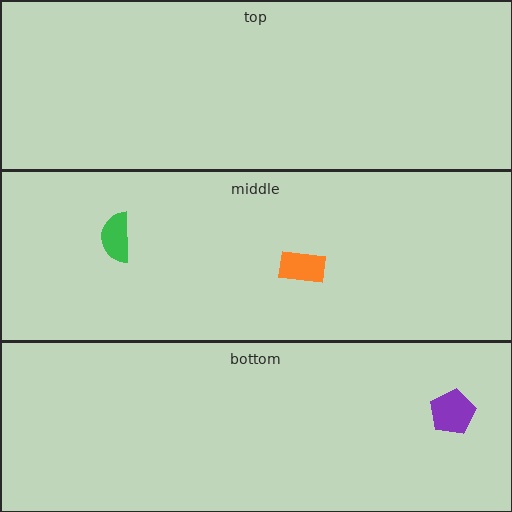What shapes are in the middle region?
The orange rectangle, the green semicircle.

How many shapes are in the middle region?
2.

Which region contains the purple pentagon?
The bottom region.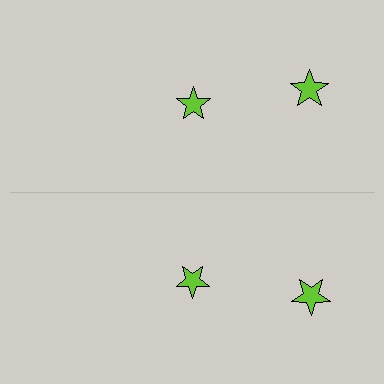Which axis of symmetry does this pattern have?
The pattern has a horizontal axis of symmetry running through the center of the image.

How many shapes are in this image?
There are 4 shapes in this image.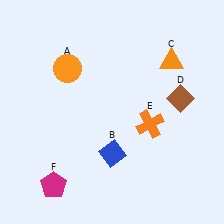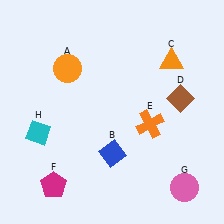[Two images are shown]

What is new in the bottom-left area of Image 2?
A cyan diamond (H) was added in the bottom-left area of Image 2.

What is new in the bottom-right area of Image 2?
A pink circle (G) was added in the bottom-right area of Image 2.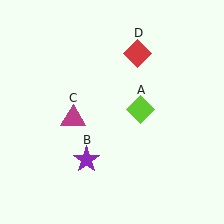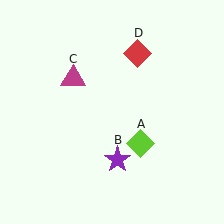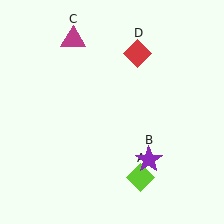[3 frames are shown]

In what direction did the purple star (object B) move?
The purple star (object B) moved right.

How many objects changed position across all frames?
3 objects changed position: lime diamond (object A), purple star (object B), magenta triangle (object C).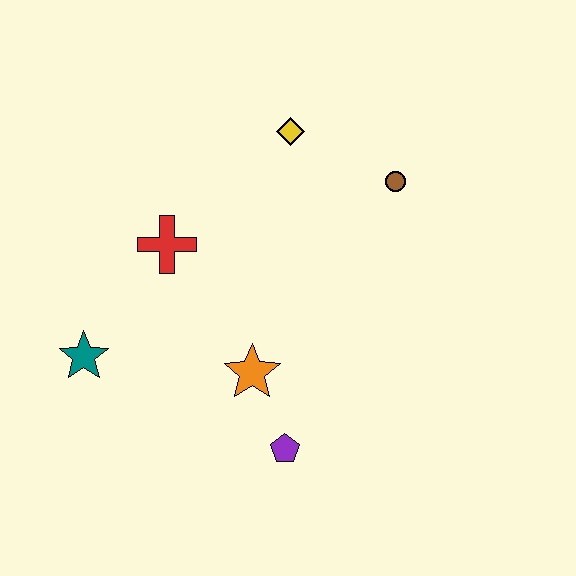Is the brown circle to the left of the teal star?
No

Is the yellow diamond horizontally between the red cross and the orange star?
No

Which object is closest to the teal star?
The red cross is closest to the teal star.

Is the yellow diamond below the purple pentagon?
No